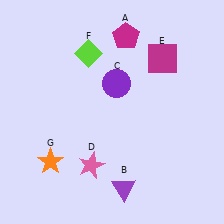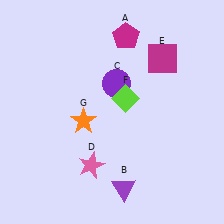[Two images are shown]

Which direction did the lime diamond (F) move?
The lime diamond (F) moved down.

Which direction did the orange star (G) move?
The orange star (G) moved up.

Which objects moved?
The objects that moved are: the lime diamond (F), the orange star (G).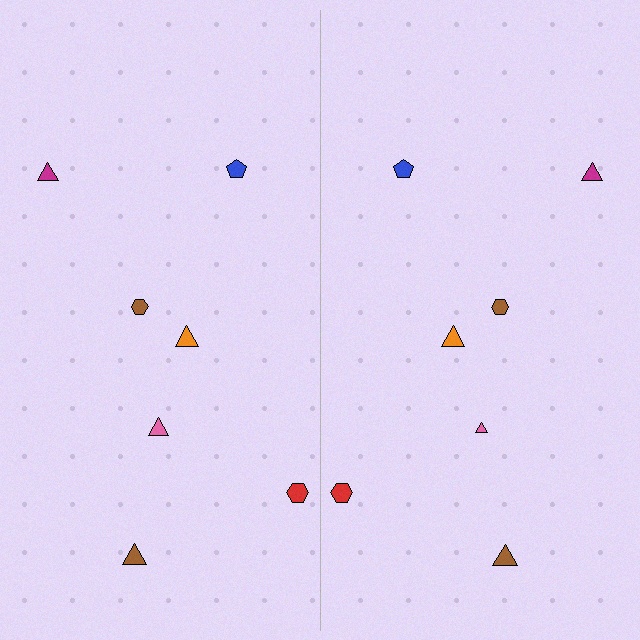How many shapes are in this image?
There are 14 shapes in this image.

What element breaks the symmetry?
The pink triangle on the right side has a different size than its mirror counterpart.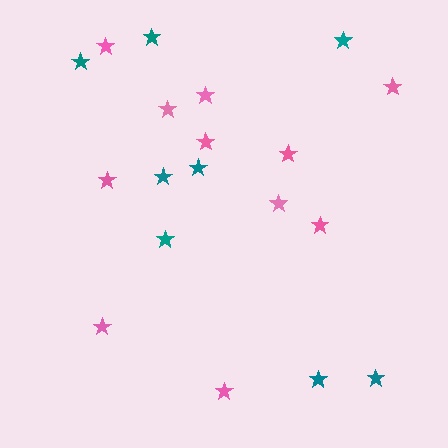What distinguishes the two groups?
There are 2 groups: one group of teal stars (8) and one group of pink stars (11).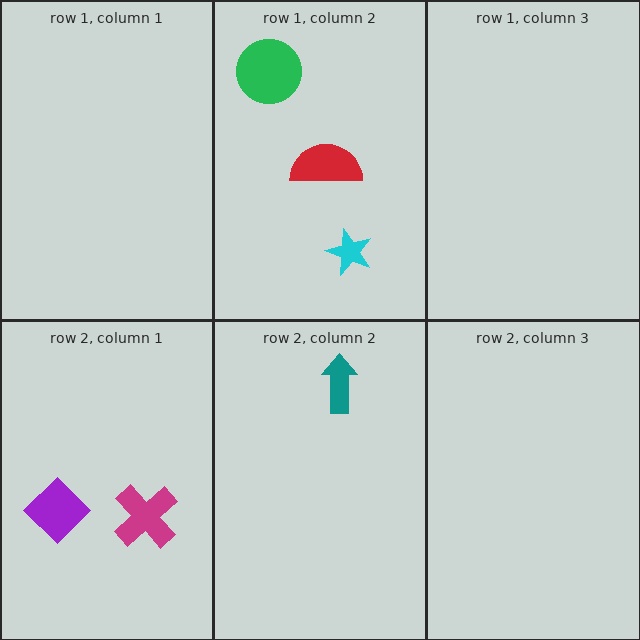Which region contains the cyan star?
The row 1, column 2 region.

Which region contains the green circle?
The row 1, column 2 region.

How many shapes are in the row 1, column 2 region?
3.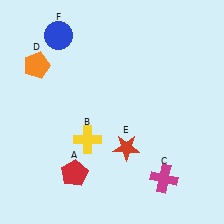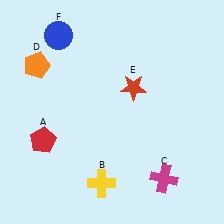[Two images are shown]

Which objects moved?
The objects that moved are: the red pentagon (A), the yellow cross (B), the red star (E).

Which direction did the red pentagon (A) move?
The red pentagon (A) moved up.